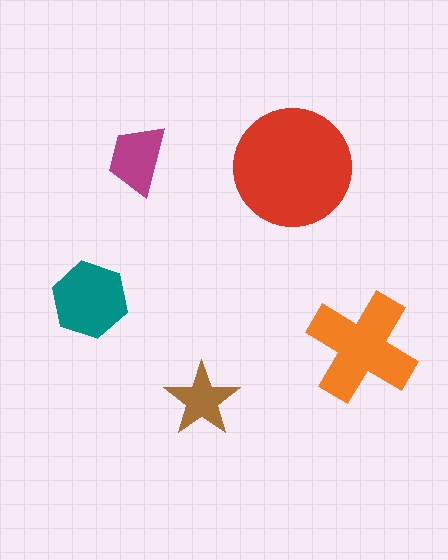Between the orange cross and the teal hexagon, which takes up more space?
The orange cross.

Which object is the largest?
The red circle.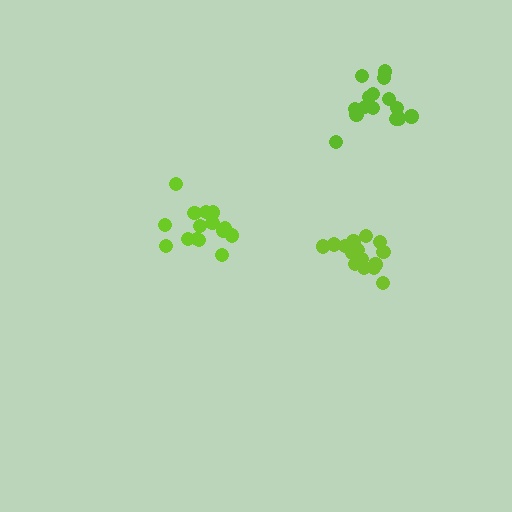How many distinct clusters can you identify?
There are 3 distinct clusters.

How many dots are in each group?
Group 1: 15 dots, Group 2: 15 dots, Group 3: 16 dots (46 total).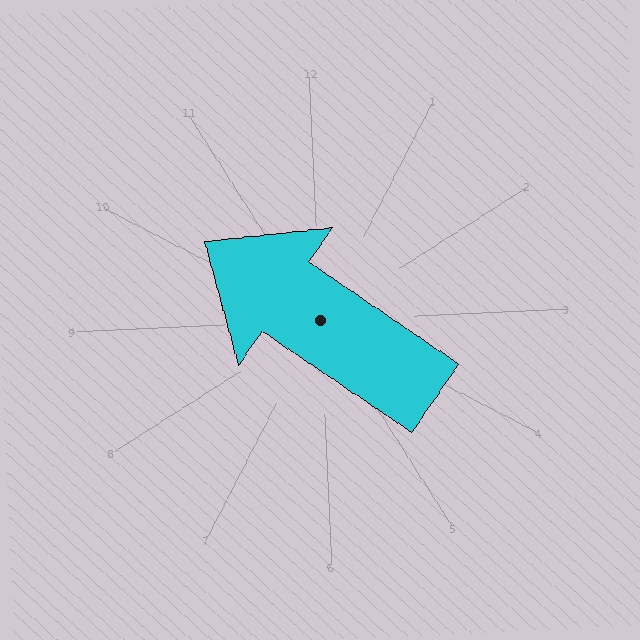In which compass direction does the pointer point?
Northwest.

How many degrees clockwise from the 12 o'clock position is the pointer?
Approximately 307 degrees.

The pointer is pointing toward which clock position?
Roughly 10 o'clock.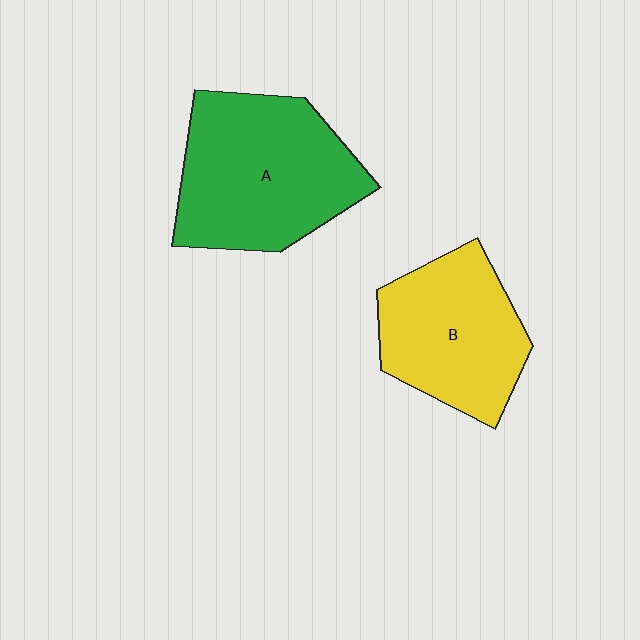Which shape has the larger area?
Shape A (green).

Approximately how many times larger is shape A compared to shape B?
Approximately 1.3 times.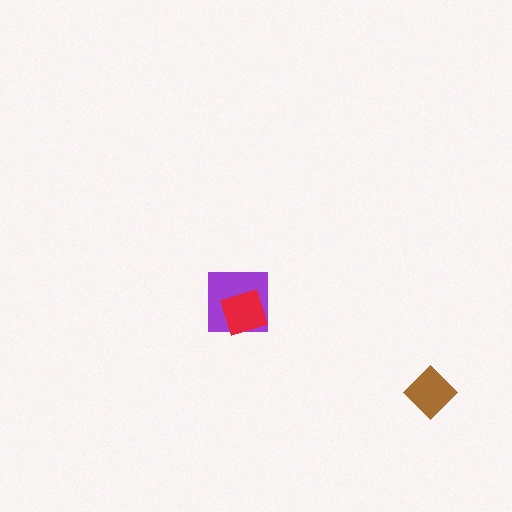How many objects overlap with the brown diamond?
0 objects overlap with the brown diamond.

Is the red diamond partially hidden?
No, no other shape covers it.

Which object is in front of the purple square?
The red diamond is in front of the purple square.